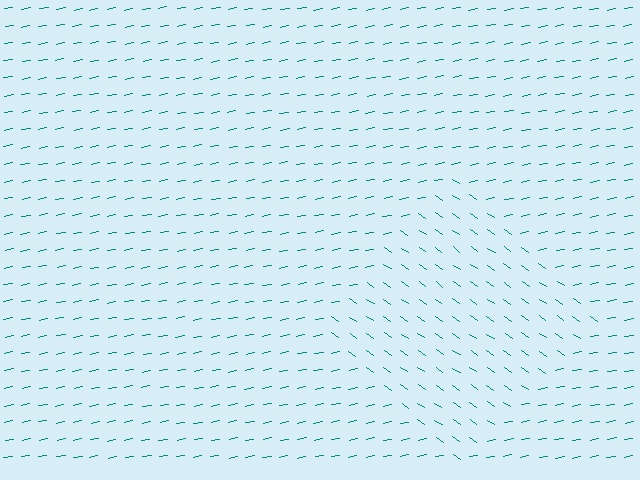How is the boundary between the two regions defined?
The boundary is defined purely by a change in line orientation (approximately 45 degrees difference). All lines are the same color and thickness.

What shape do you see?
I see a diamond.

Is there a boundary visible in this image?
Yes, there is a texture boundary formed by a change in line orientation.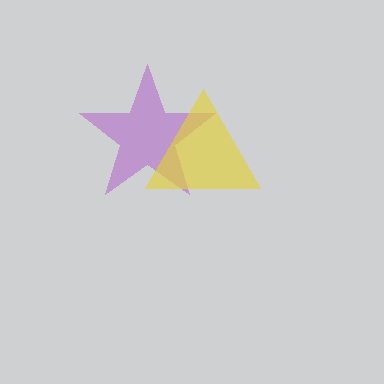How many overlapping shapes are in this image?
There are 2 overlapping shapes in the image.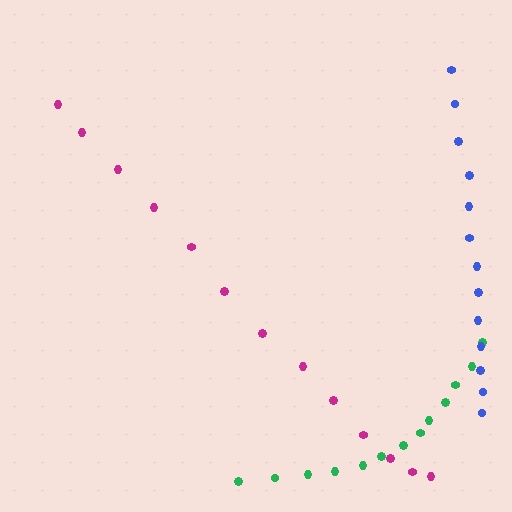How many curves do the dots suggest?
There are 3 distinct paths.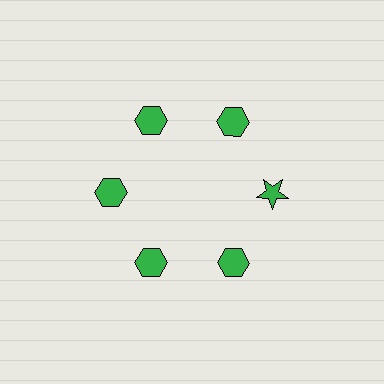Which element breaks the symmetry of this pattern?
The green star at roughly the 3 o'clock position breaks the symmetry. All other shapes are green hexagons.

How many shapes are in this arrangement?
There are 6 shapes arranged in a ring pattern.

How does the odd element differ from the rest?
It has a different shape: star instead of hexagon.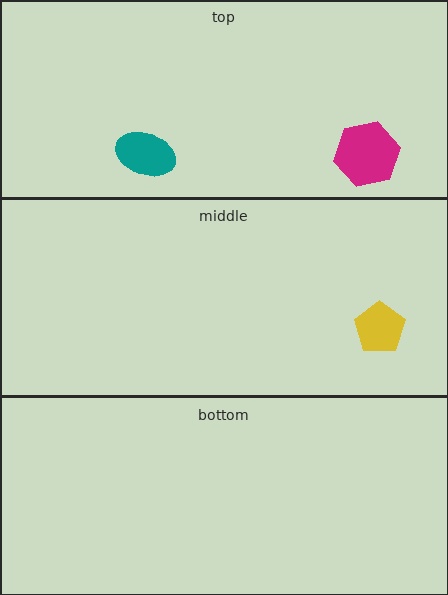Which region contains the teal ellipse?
The top region.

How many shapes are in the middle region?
1.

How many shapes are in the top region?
2.